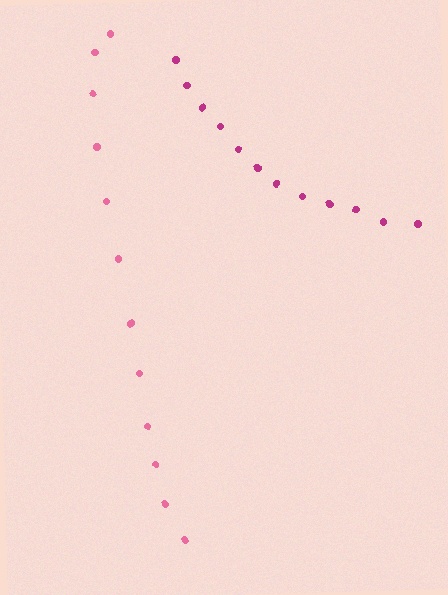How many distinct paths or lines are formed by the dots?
There are 2 distinct paths.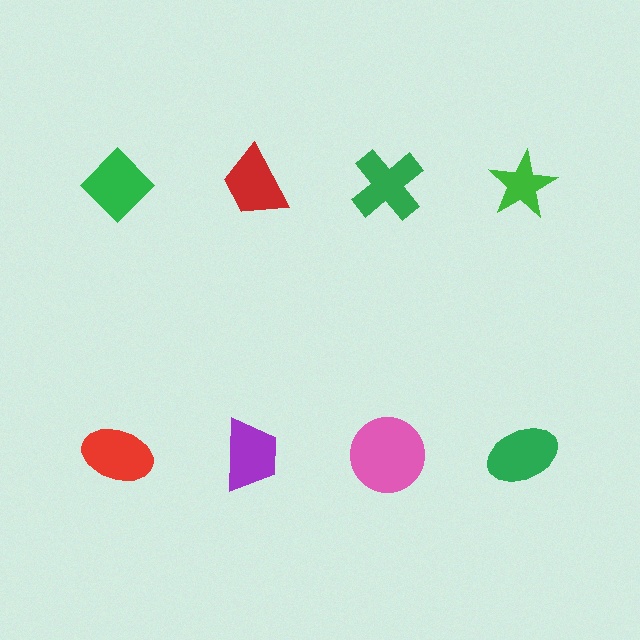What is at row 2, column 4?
A green ellipse.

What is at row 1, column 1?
A green diamond.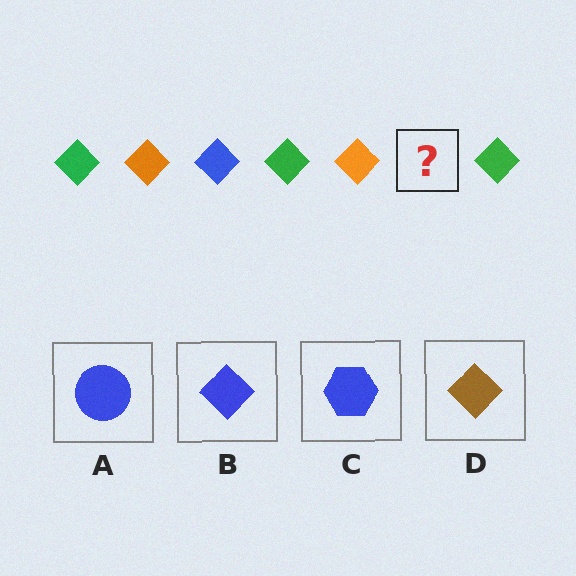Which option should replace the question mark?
Option B.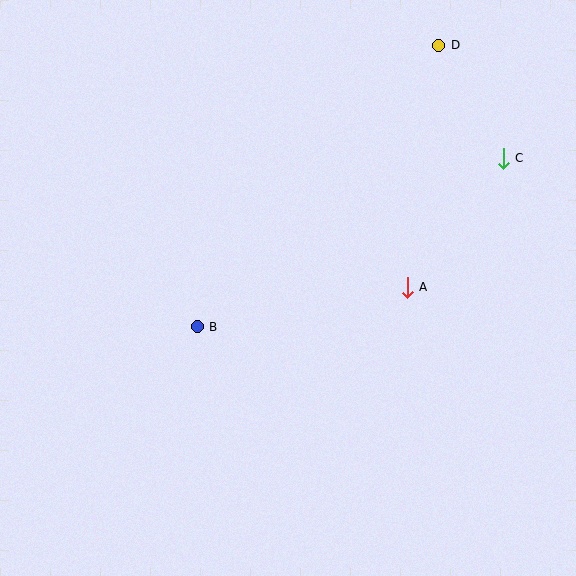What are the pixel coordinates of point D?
Point D is at (439, 45).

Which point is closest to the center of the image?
Point B at (197, 327) is closest to the center.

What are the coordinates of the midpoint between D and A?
The midpoint between D and A is at (423, 166).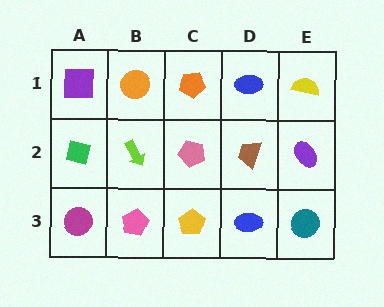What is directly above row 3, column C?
A pink pentagon.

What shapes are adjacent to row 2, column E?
A yellow semicircle (row 1, column E), a teal circle (row 3, column E), a brown trapezoid (row 2, column D).